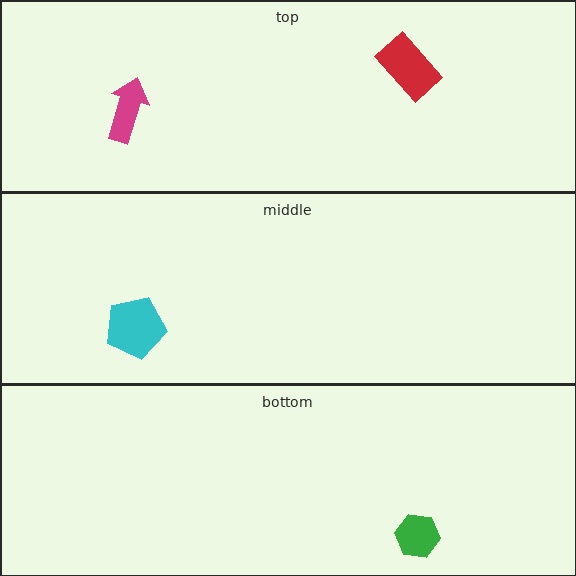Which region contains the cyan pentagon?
The middle region.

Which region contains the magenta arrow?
The top region.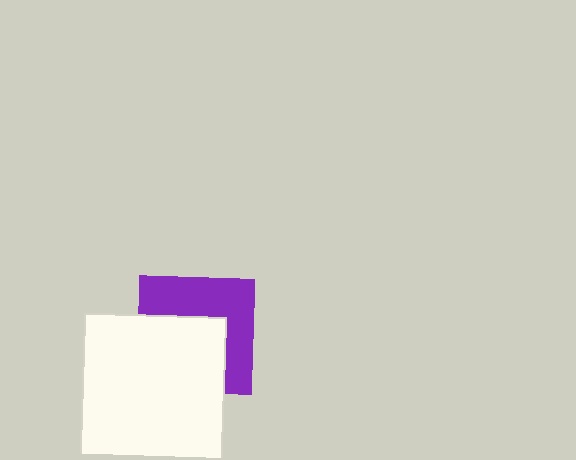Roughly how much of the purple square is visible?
About half of it is visible (roughly 50%).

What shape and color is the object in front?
The object in front is a white square.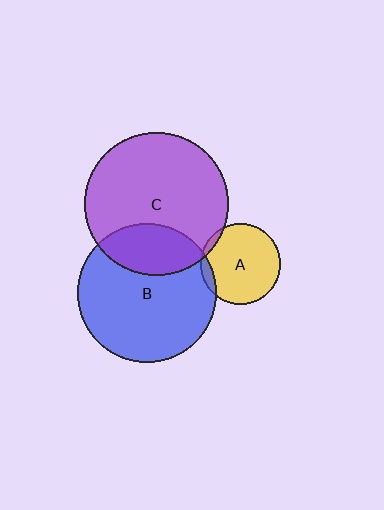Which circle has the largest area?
Circle C (purple).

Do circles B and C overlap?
Yes.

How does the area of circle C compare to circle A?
Approximately 3.2 times.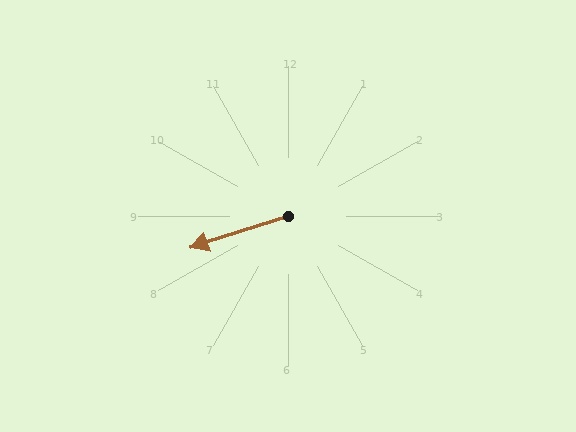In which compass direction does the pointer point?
West.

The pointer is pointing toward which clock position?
Roughly 8 o'clock.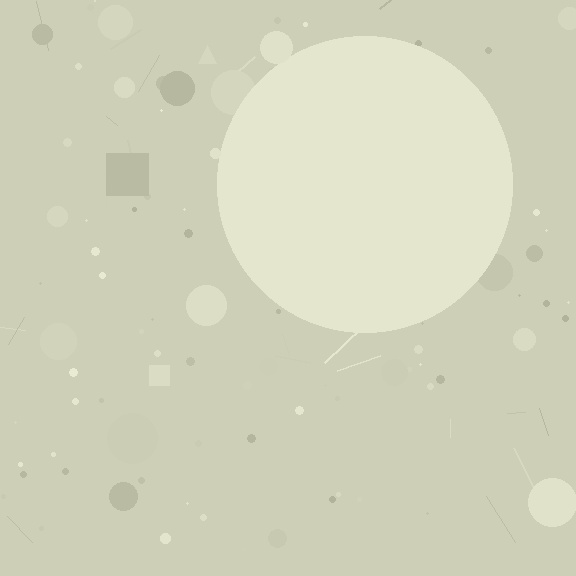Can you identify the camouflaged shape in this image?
The camouflaged shape is a circle.